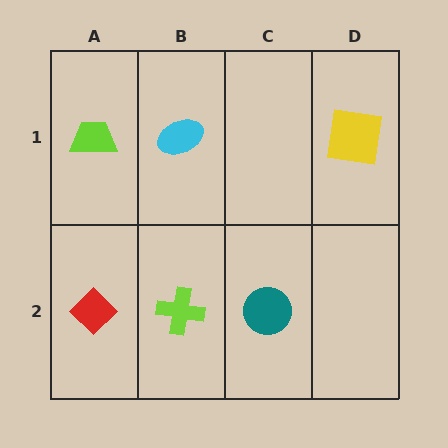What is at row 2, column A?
A red diamond.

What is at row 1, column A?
A lime trapezoid.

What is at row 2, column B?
A lime cross.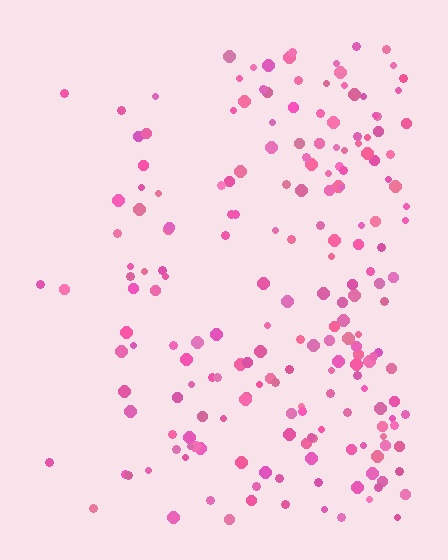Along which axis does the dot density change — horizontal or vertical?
Horizontal.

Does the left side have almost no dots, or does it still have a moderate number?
Still a moderate number, just noticeably fewer than the right.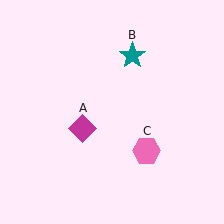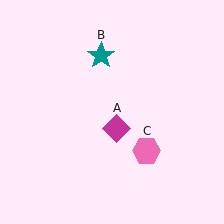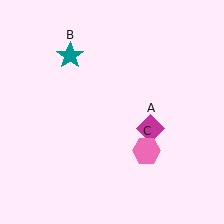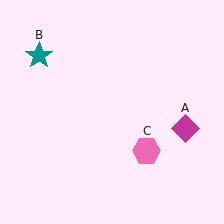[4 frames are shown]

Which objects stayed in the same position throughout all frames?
Pink hexagon (object C) remained stationary.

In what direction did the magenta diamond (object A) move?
The magenta diamond (object A) moved right.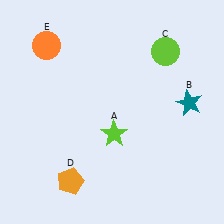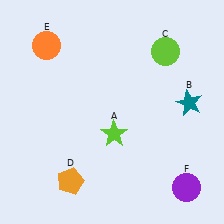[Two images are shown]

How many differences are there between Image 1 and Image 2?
There is 1 difference between the two images.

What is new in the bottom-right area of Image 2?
A purple circle (F) was added in the bottom-right area of Image 2.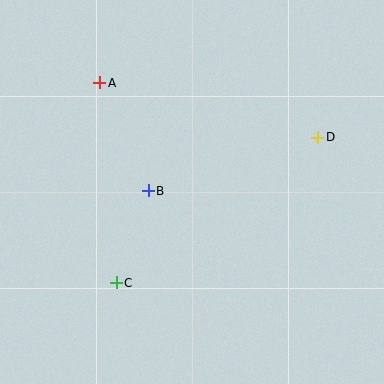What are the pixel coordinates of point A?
Point A is at (100, 83).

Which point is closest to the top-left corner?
Point A is closest to the top-left corner.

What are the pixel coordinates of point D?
Point D is at (318, 137).